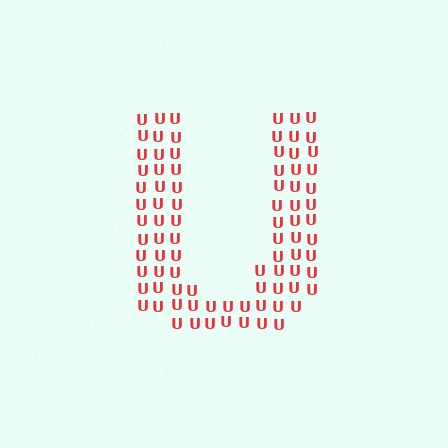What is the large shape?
The large shape is the letter U.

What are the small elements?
The small elements are letter U's.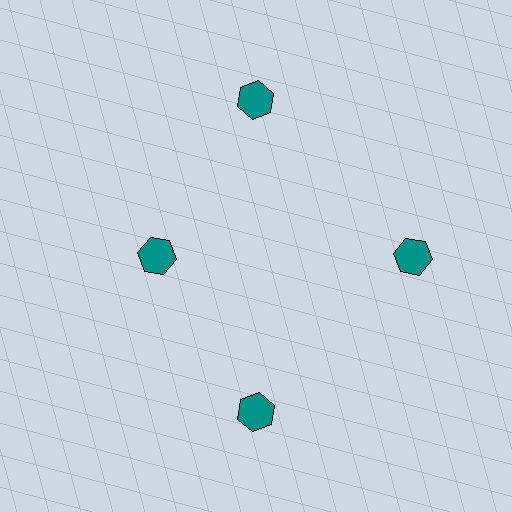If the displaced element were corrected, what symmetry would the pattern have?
It would have 4-fold rotational symmetry — the pattern would map onto itself every 90 degrees.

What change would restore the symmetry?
The symmetry would be restored by moving it outward, back onto the ring so that all 4 hexagons sit at equal angles and equal distance from the center.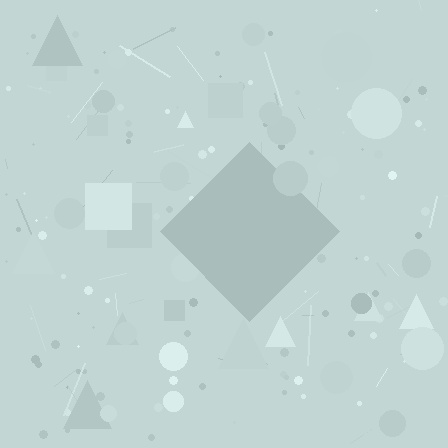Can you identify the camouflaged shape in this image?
The camouflaged shape is a diamond.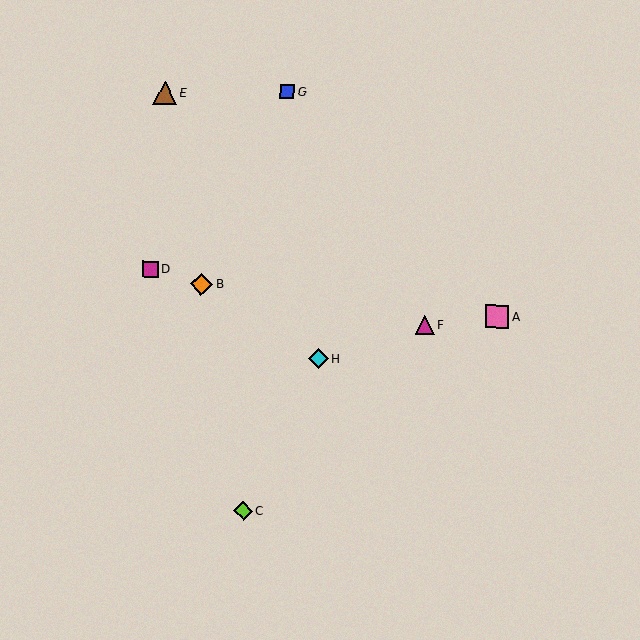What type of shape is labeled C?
Shape C is a lime diamond.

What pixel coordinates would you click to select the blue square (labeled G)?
Click at (287, 92) to select the blue square G.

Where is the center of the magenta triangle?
The center of the magenta triangle is at (425, 325).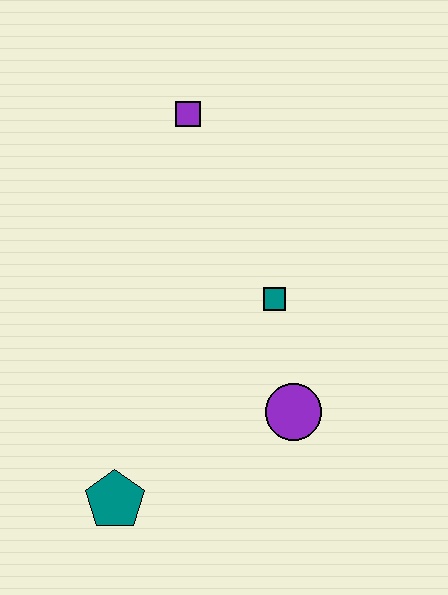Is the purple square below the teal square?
No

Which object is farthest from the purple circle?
The purple square is farthest from the purple circle.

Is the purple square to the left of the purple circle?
Yes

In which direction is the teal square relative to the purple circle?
The teal square is above the purple circle.